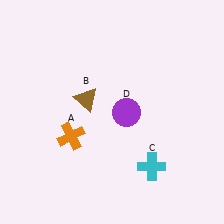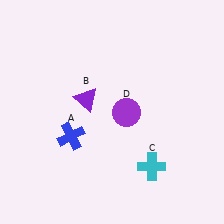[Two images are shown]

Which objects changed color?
A changed from orange to blue. B changed from brown to purple.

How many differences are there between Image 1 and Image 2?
There are 2 differences between the two images.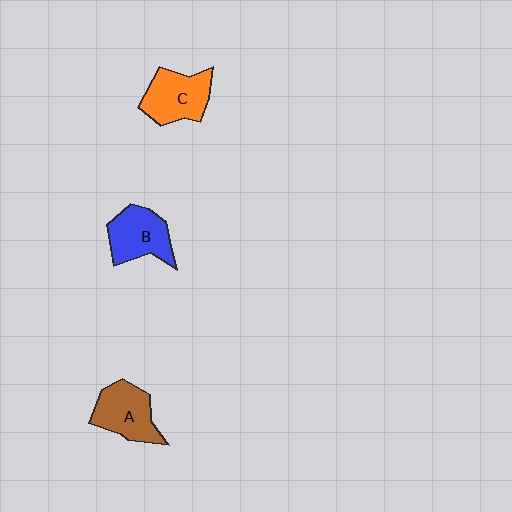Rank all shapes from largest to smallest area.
From largest to smallest: C (orange), A (brown), B (blue).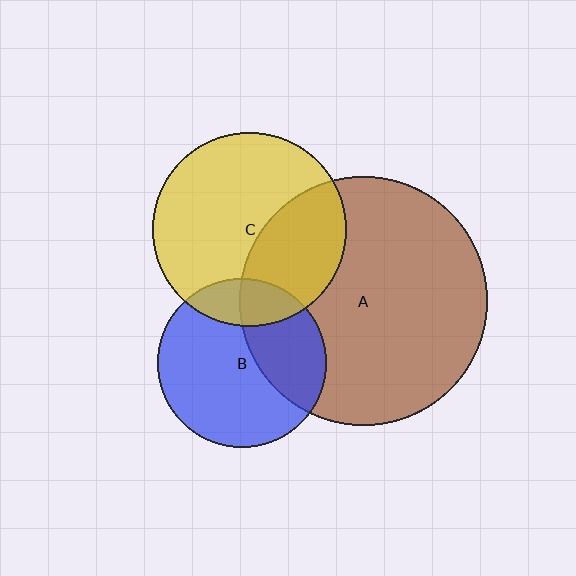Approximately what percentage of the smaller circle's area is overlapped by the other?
Approximately 35%.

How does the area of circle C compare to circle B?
Approximately 1.3 times.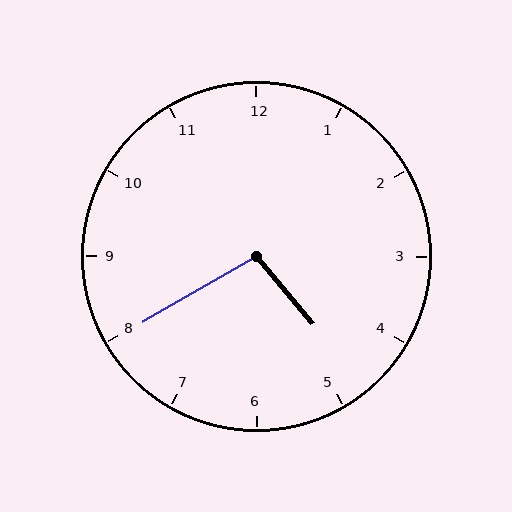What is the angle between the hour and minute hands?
Approximately 100 degrees.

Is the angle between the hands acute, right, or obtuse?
It is obtuse.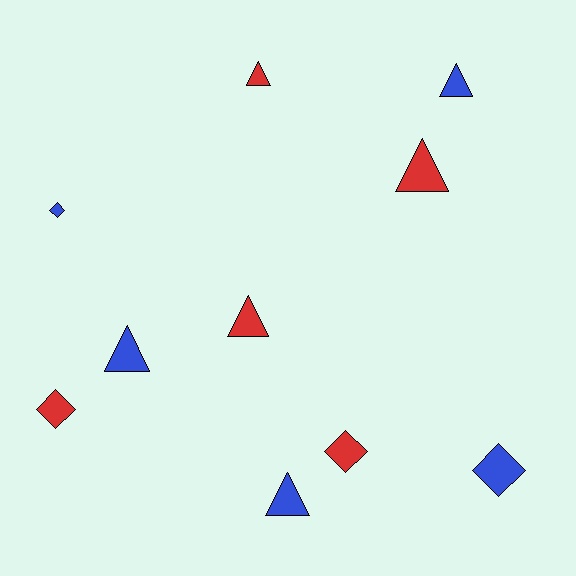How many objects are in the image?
There are 10 objects.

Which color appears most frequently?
Red, with 5 objects.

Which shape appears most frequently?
Triangle, with 6 objects.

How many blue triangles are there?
There are 3 blue triangles.